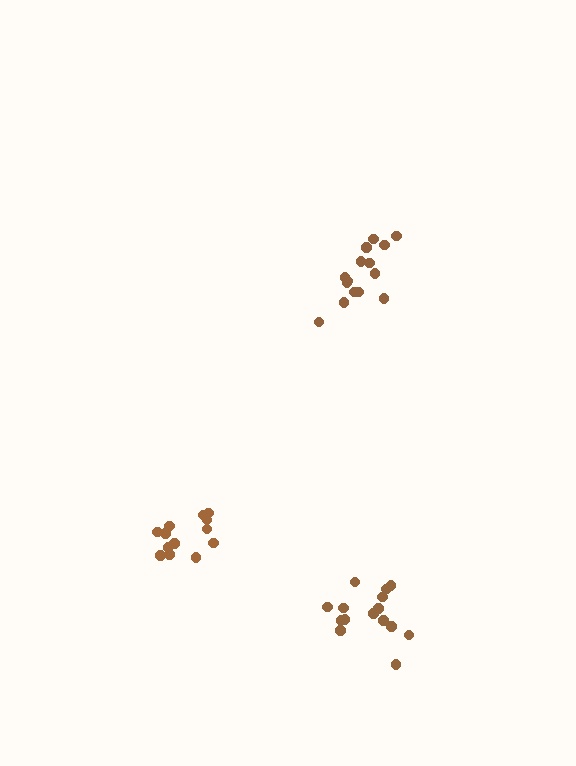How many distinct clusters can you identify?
There are 3 distinct clusters.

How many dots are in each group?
Group 1: 15 dots, Group 2: 13 dots, Group 3: 15 dots (43 total).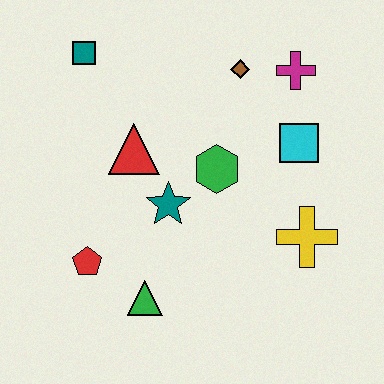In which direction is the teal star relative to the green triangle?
The teal star is above the green triangle.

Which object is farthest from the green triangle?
The magenta cross is farthest from the green triangle.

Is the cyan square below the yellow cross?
No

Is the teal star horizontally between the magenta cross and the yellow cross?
No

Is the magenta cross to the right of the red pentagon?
Yes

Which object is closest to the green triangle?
The red pentagon is closest to the green triangle.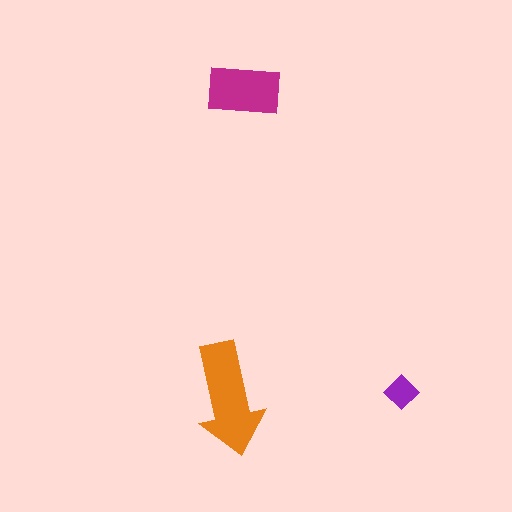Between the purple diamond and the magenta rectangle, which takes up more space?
The magenta rectangle.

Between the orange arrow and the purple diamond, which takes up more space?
The orange arrow.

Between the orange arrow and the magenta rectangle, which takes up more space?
The orange arrow.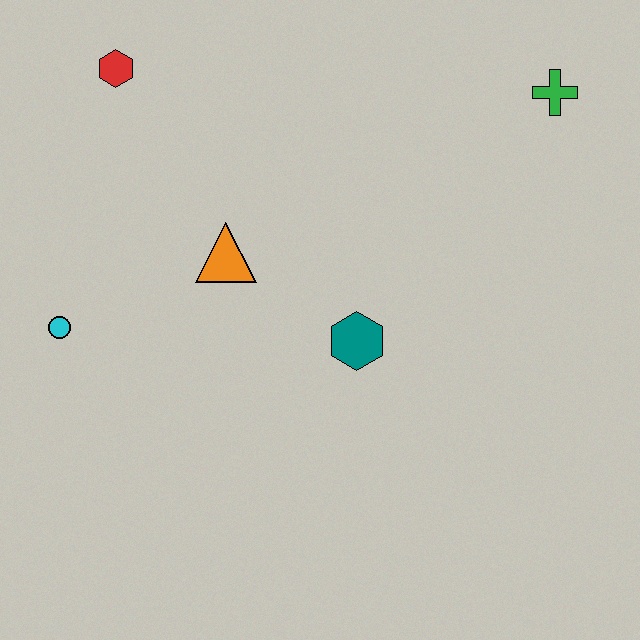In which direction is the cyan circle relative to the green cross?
The cyan circle is to the left of the green cross.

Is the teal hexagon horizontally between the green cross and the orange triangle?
Yes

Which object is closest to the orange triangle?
The teal hexagon is closest to the orange triangle.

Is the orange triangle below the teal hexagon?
No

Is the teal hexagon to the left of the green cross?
Yes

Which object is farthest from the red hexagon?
The green cross is farthest from the red hexagon.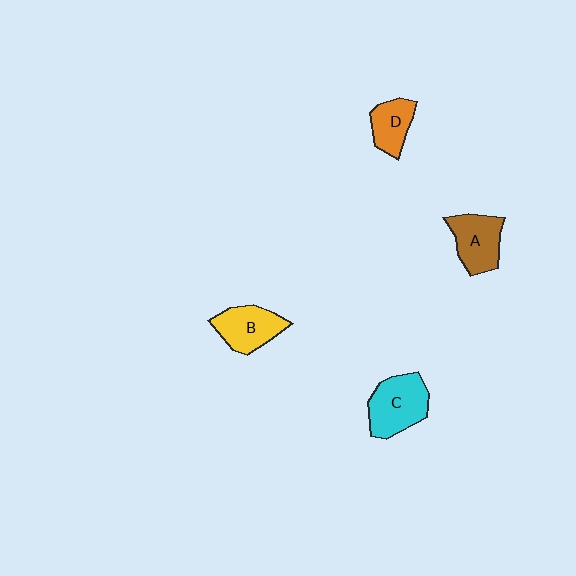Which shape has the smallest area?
Shape D (orange).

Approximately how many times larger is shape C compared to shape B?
Approximately 1.2 times.